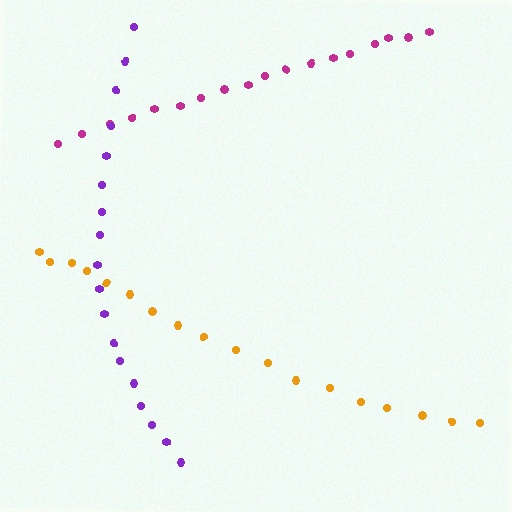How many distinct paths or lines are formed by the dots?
There are 3 distinct paths.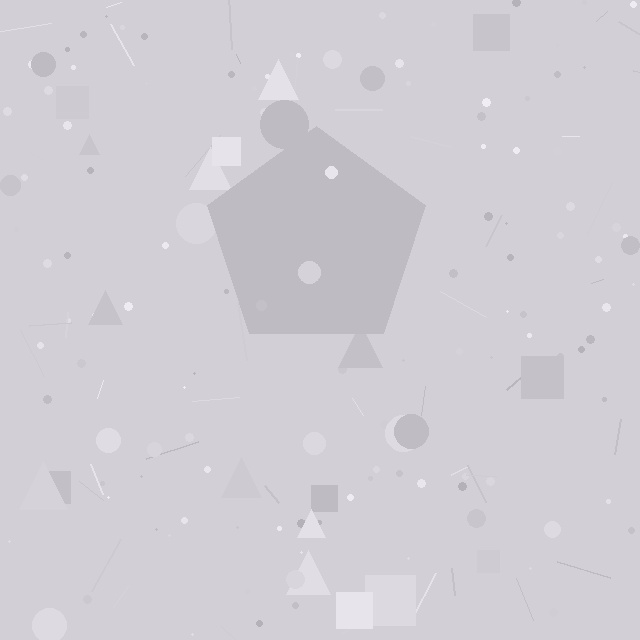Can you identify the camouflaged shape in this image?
The camouflaged shape is a pentagon.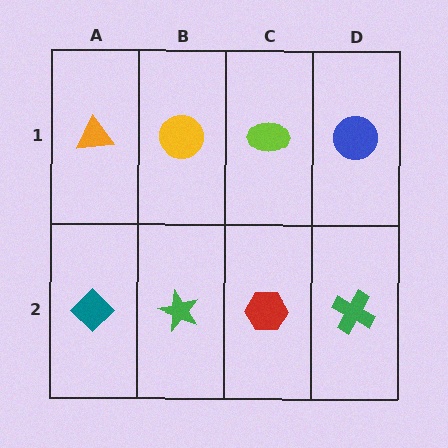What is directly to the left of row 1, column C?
A yellow circle.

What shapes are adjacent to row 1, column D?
A green cross (row 2, column D), a lime ellipse (row 1, column C).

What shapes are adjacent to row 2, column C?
A lime ellipse (row 1, column C), a green star (row 2, column B), a green cross (row 2, column D).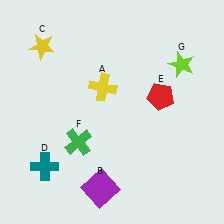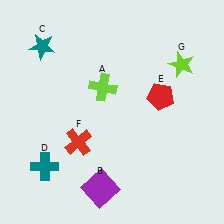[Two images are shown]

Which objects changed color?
A changed from yellow to lime. C changed from yellow to teal. F changed from green to red.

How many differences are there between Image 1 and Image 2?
There are 3 differences between the two images.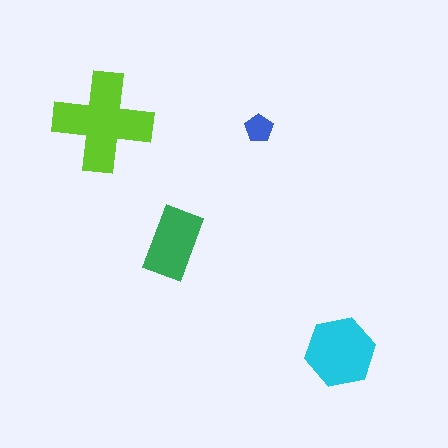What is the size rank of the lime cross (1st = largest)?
1st.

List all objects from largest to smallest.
The lime cross, the cyan hexagon, the green rectangle, the blue pentagon.